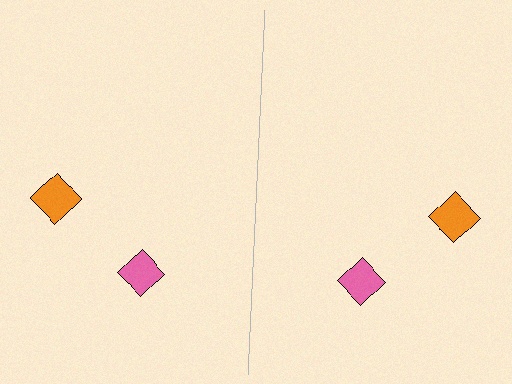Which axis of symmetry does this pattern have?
The pattern has a vertical axis of symmetry running through the center of the image.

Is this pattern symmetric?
Yes, this pattern has bilateral (reflection) symmetry.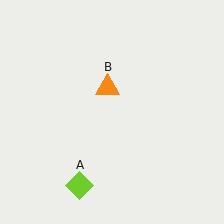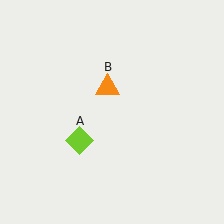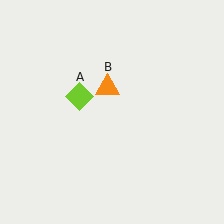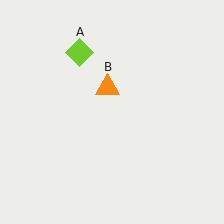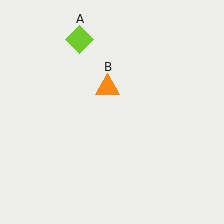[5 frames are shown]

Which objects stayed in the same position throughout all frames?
Orange triangle (object B) remained stationary.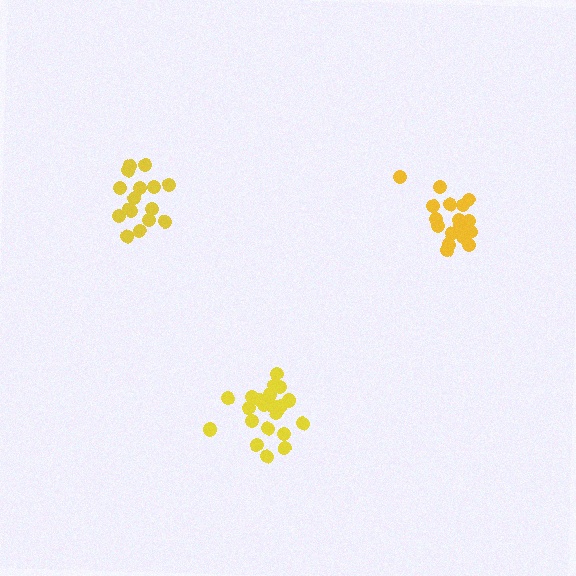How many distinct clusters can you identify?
There are 3 distinct clusters.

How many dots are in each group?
Group 1: 16 dots, Group 2: 18 dots, Group 3: 21 dots (55 total).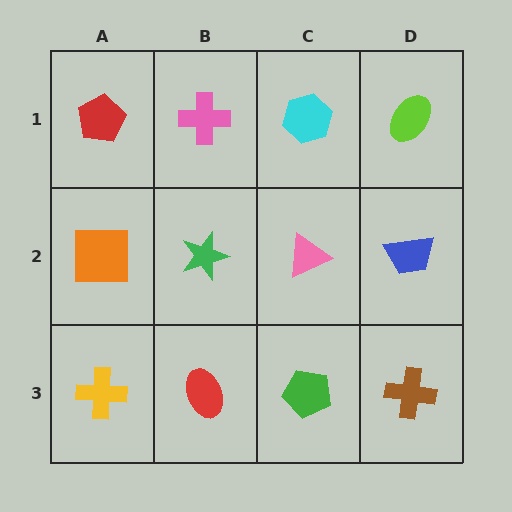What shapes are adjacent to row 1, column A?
An orange square (row 2, column A), a pink cross (row 1, column B).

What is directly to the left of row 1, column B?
A red pentagon.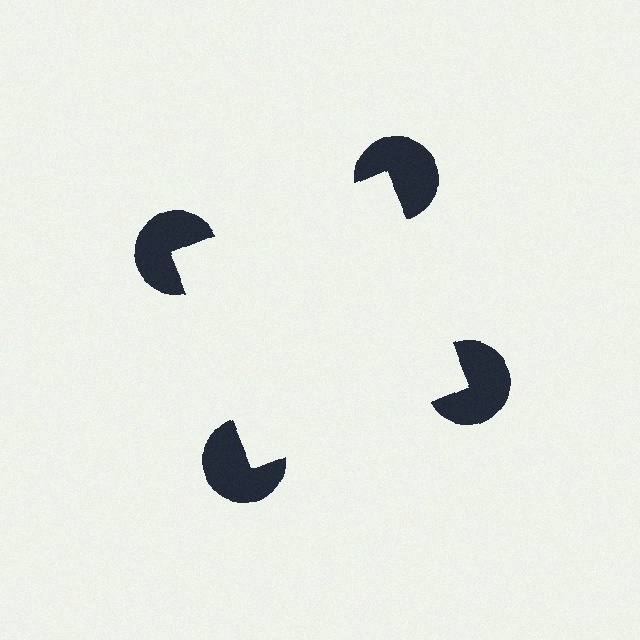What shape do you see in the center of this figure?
An illusory square — its edges are inferred from the aligned wedge cuts in the pac-man discs, not physically drawn.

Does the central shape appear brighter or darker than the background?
It typically appears slightly brighter than the background, even though no actual brightness change is drawn.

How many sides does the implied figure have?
4 sides.